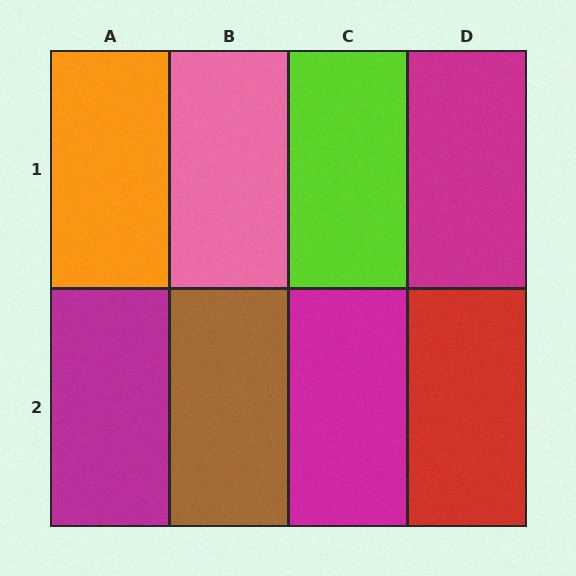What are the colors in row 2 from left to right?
Magenta, brown, magenta, red.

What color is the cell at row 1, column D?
Magenta.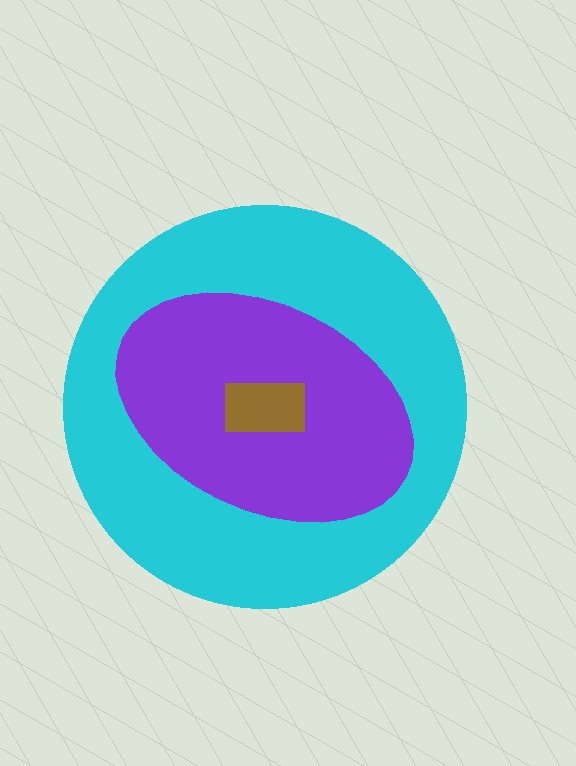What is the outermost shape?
The cyan circle.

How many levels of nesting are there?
3.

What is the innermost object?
The brown rectangle.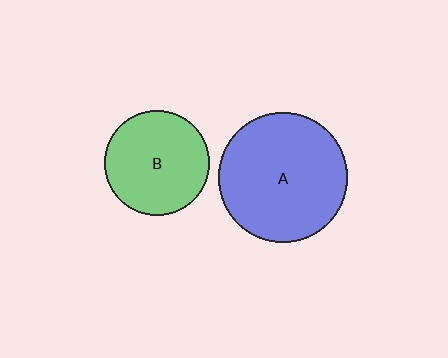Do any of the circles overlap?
No, none of the circles overlap.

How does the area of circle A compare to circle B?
Approximately 1.5 times.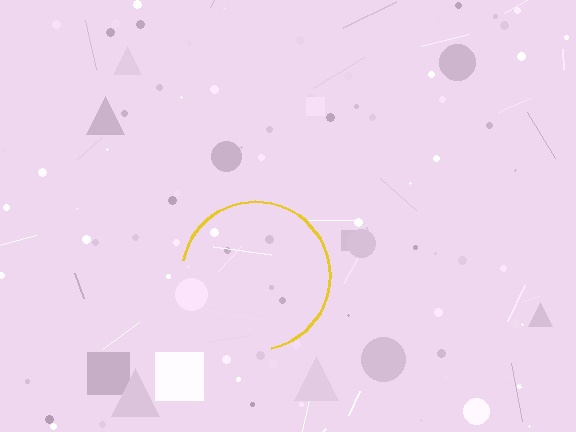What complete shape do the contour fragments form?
The contour fragments form a circle.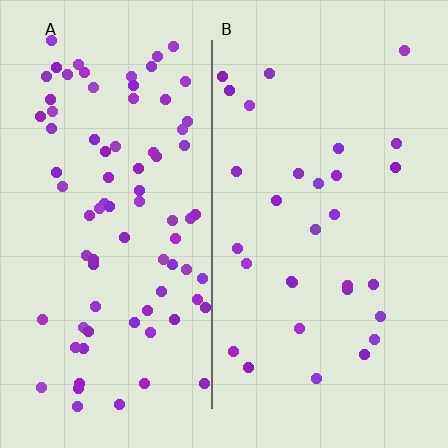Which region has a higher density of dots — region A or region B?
A (the left).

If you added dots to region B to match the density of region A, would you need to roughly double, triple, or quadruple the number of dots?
Approximately triple.